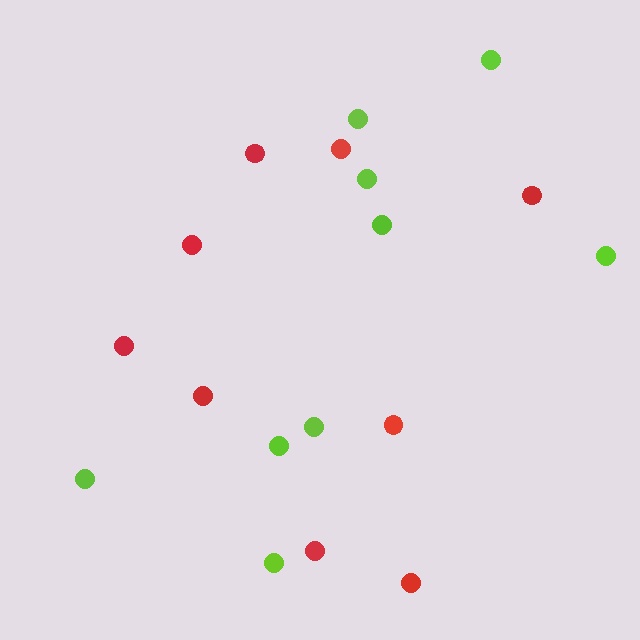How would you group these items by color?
There are 2 groups: one group of red circles (9) and one group of lime circles (9).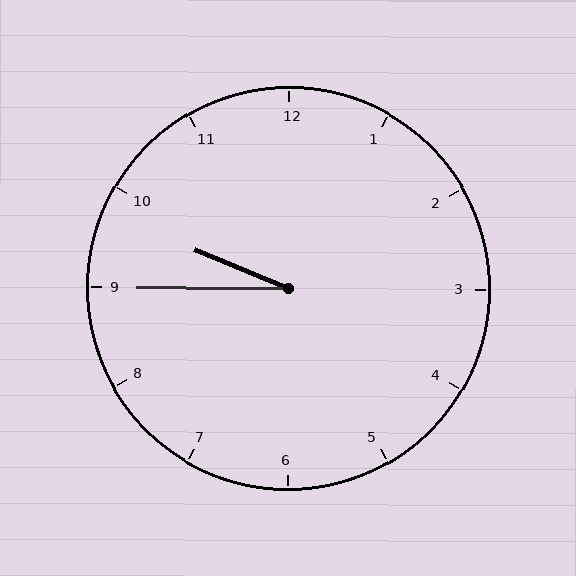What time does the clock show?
9:45.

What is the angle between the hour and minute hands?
Approximately 22 degrees.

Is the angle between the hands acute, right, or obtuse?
It is acute.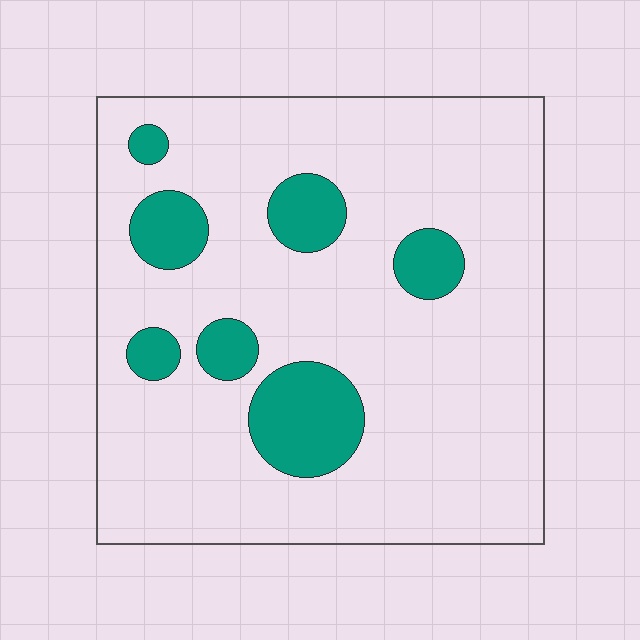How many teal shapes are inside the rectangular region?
7.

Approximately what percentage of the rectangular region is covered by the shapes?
Approximately 15%.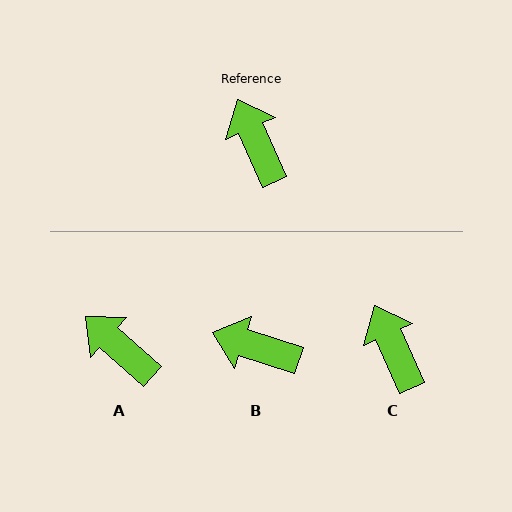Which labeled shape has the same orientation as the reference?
C.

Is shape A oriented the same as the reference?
No, it is off by about 24 degrees.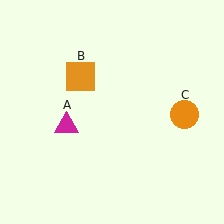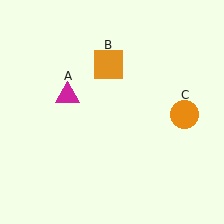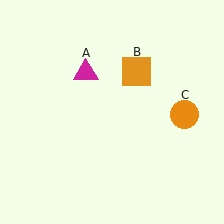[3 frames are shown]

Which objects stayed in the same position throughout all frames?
Orange circle (object C) remained stationary.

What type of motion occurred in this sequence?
The magenta triangle (object A), orange square (object B) rotated clockwise around the center of the scene.